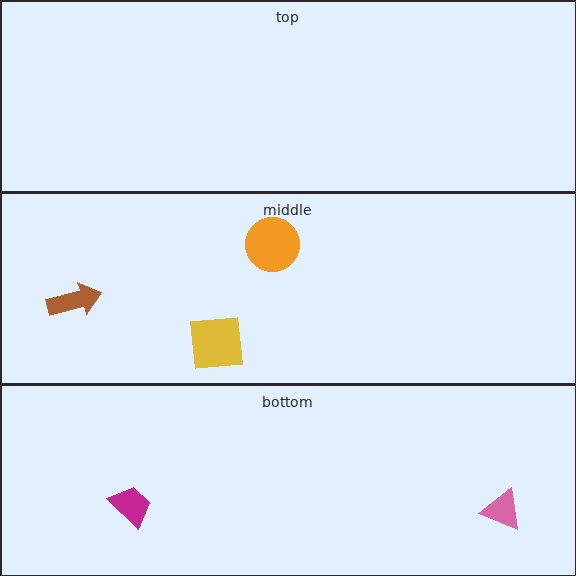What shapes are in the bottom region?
The magenta trapezoid, the pink triangle.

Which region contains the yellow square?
The middle region.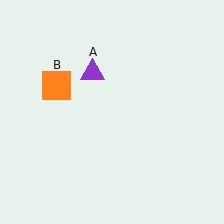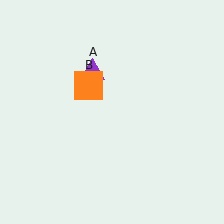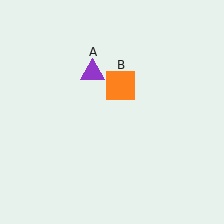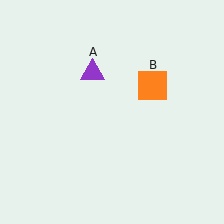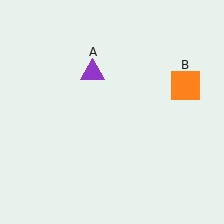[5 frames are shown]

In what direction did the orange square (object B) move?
The orange square (object B) moved right.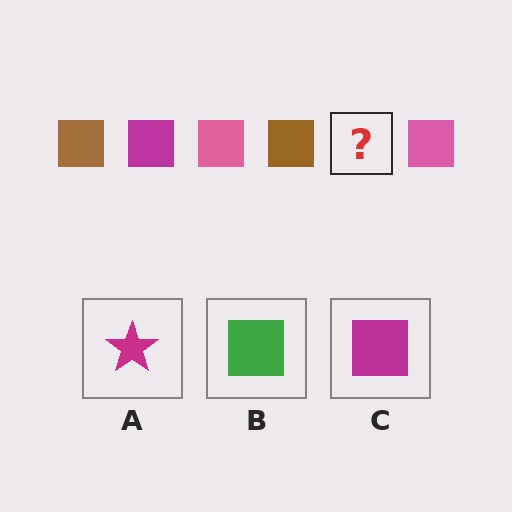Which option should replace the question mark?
Option C.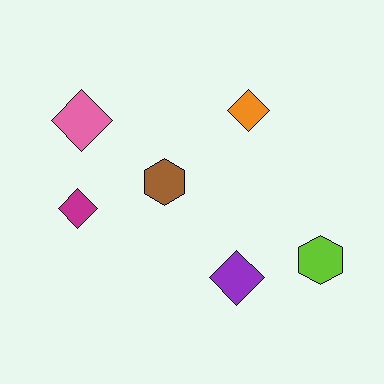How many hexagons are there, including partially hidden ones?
There are 2 hexagons.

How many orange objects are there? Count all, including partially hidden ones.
There is 1 orange object.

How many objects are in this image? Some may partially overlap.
There are 6 objects.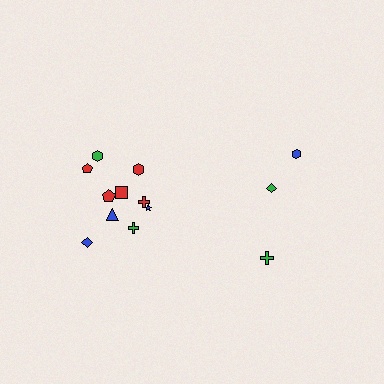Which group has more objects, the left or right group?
The left group.